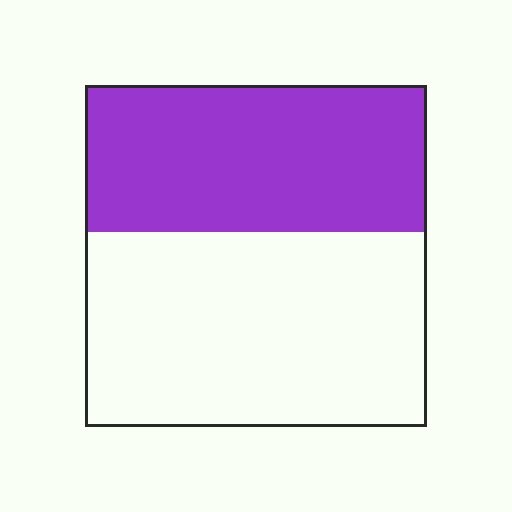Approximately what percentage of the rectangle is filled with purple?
Approximately 45%.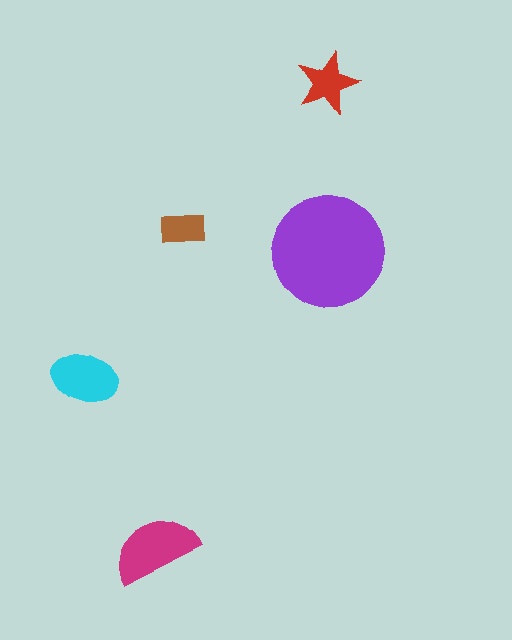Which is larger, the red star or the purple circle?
The purple circle.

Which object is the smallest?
The brown rectangle.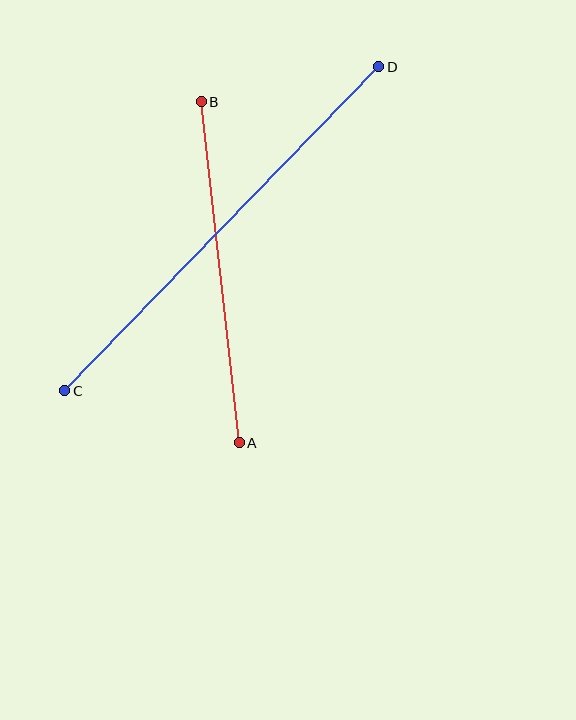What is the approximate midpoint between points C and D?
The midpoint is at approximately (222, 229) pixels.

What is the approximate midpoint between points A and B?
The midpoint is at approximately (220, 272) pixels.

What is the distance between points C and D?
The distance is approximately 451 pixels.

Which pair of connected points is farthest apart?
Points C and D are farthest apart.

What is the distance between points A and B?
The distance is approximately 343 pixels.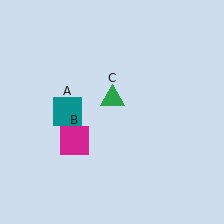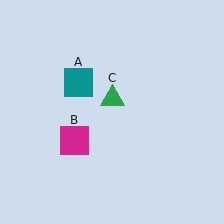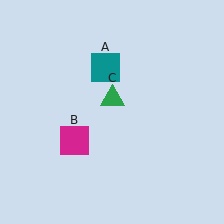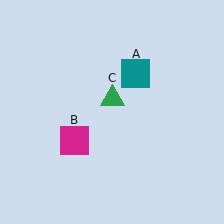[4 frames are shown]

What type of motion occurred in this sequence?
The teal square (object A) rotated clockwise around the center of the scene.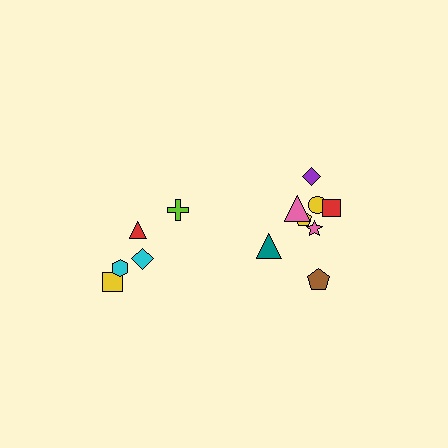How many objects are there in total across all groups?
There are 13 objects.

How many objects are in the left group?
There are 5 objects.